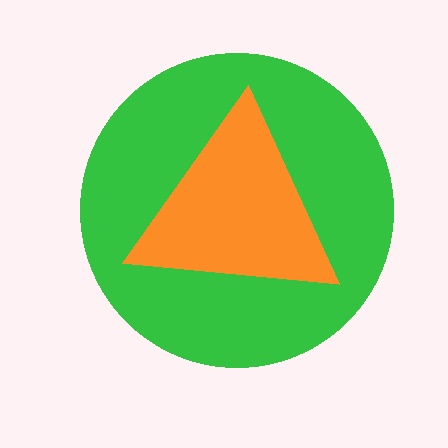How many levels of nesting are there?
2.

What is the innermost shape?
The orange triangle.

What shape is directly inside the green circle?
The orange triangle.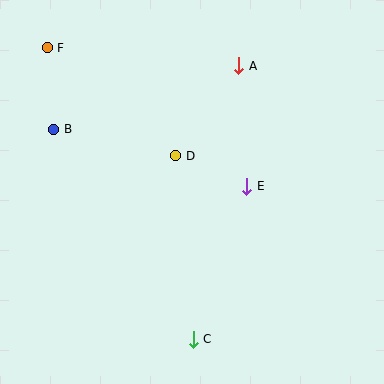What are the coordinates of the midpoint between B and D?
The midpoint between B and D is at (115, 142).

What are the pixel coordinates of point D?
Point D is at (176, 156).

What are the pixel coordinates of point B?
Point B is at (54, 129).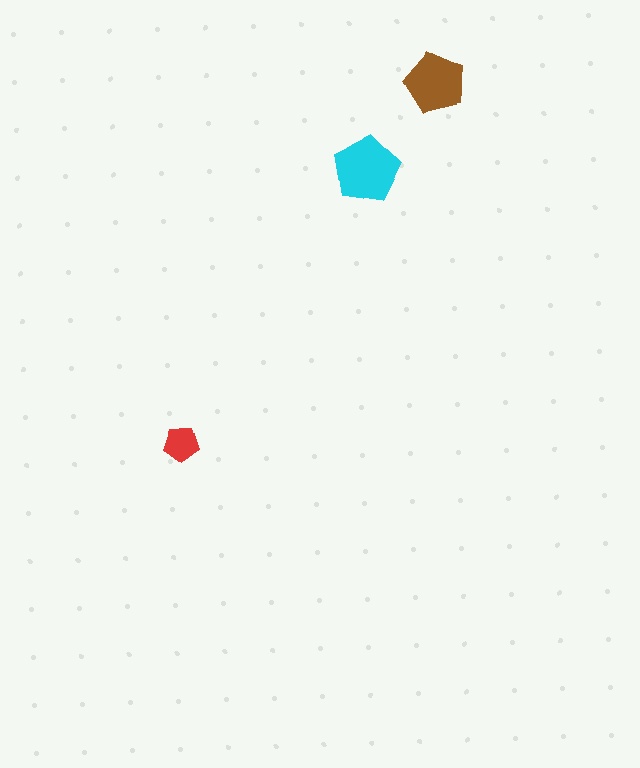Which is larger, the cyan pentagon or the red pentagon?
The cyan one.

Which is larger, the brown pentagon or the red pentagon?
The brown one.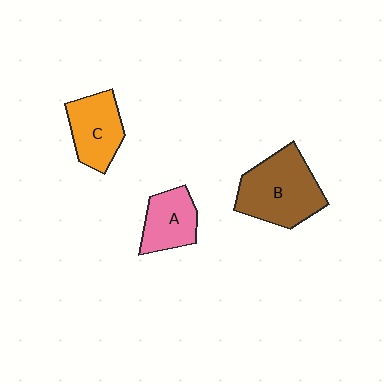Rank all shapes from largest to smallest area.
From largest to smallest: B (brown), C (orange), A (pink).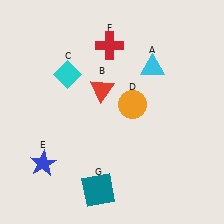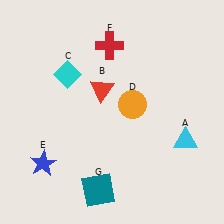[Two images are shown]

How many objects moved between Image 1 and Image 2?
1 object moved between the two images.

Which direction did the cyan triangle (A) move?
The cyan triangle (A) moved down.